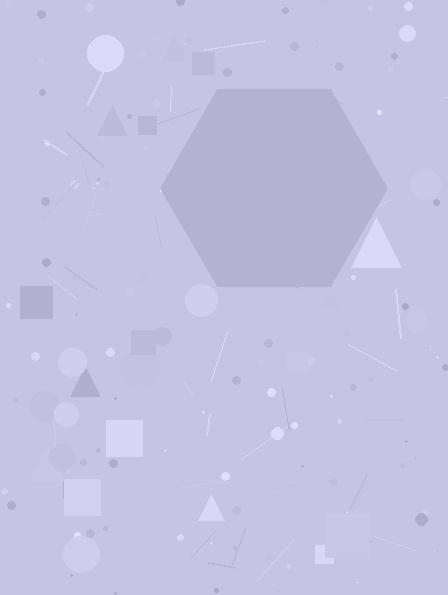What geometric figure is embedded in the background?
A hexagon is embedded in the background.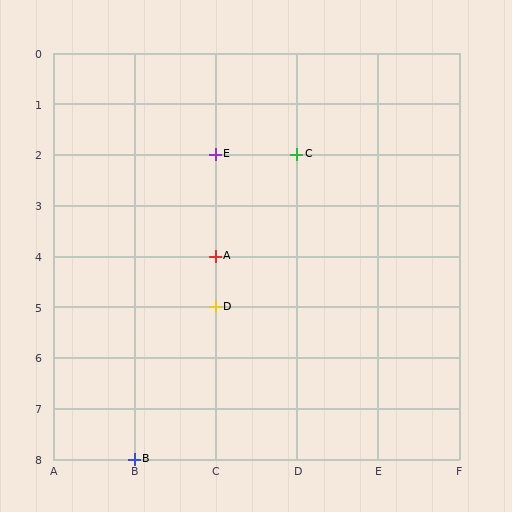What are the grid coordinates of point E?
Point E is at grid coordinates (C, 2).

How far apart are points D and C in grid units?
Points D and C are 1 column and 3 rows apart (about 3.2 grid units diagonally).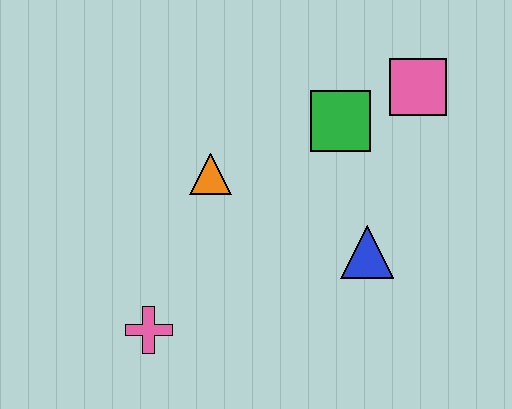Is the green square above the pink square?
No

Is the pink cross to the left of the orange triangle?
Yes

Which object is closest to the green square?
The pink square is closest to the green square.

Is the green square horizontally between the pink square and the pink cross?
Yes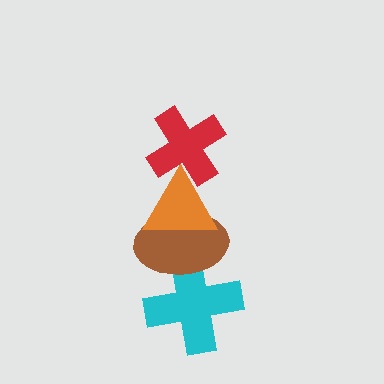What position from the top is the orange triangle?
The orange triangle is 2nd from the top.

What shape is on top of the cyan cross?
The brown ellipse is on top of the cyan cross.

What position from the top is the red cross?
The red cross is 1st from the top.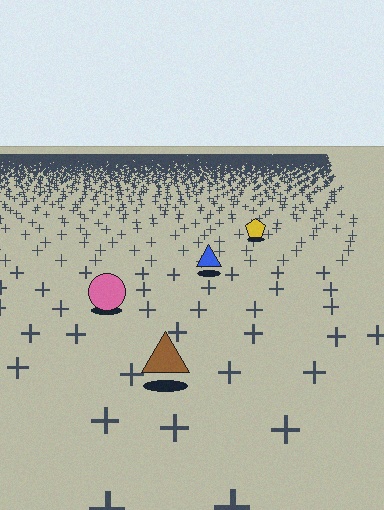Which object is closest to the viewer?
The brown triangle is closest. The texture marks near it are larger and more spread out.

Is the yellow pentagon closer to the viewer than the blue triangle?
No. The blue triangle is closer — you can tell from the texture gradient: the ground texture is coarser near it.